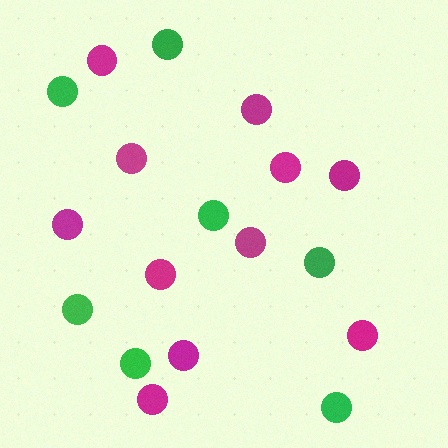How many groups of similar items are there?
There are 2 groups: one group of magenta circles (11) and one group of green circles (7).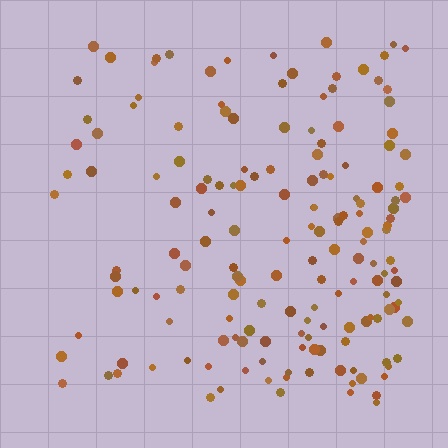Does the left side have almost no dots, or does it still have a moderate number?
Still a moderate number, just noticeably fewer than the right.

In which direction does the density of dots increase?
From left to right, with the right side densest.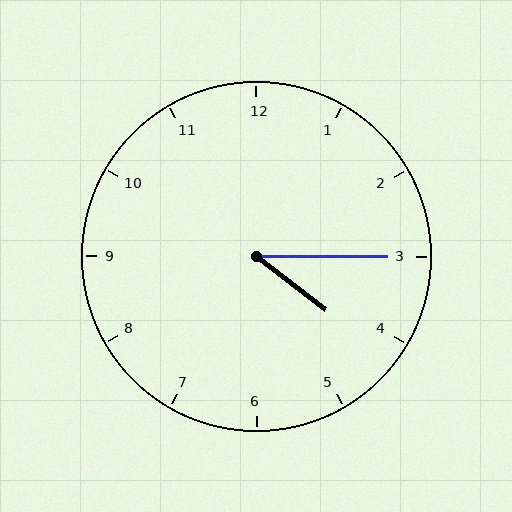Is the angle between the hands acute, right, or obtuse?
It is acute.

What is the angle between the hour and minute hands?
Approximately 38 degrees.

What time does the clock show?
4:15.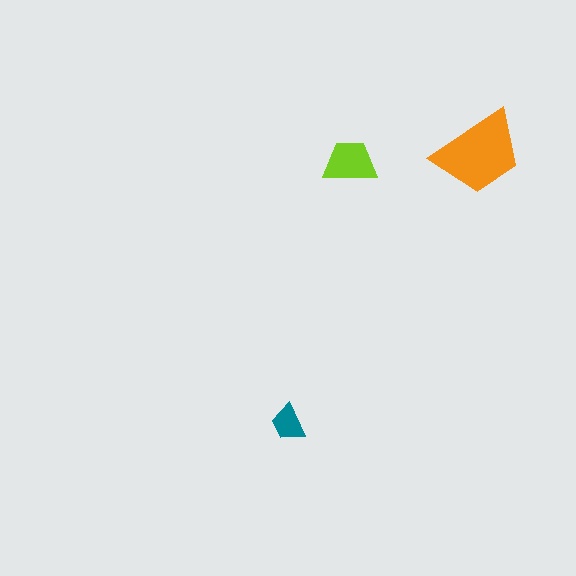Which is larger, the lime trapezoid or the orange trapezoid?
The orange one.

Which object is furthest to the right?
The orange trapezoid is rightmost.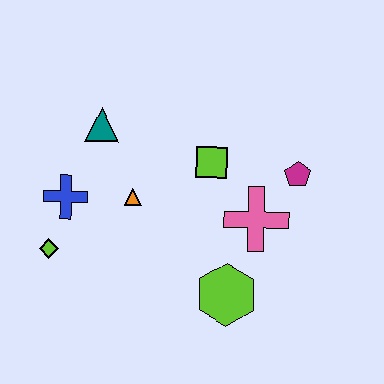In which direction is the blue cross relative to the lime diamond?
The blue cross is above the lime diamond.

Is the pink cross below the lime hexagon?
No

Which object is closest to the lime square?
The pink cross is closest to the lime square.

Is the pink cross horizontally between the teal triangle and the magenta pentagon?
Yes